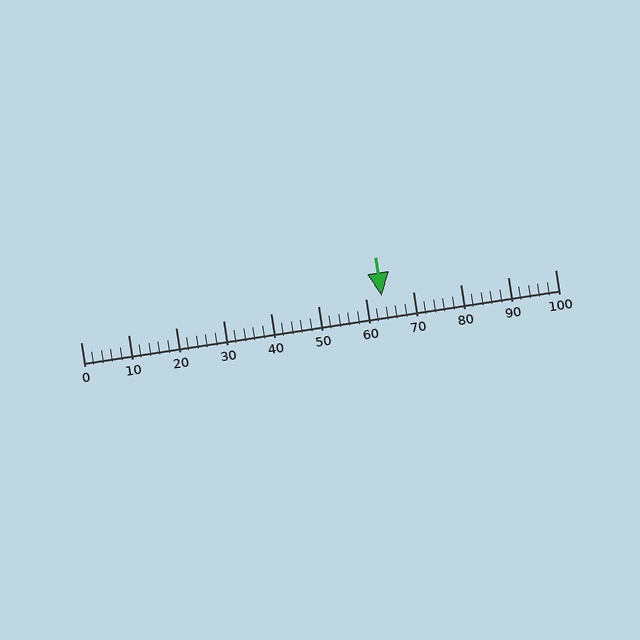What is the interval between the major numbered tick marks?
The major tick marks are spaced 10 units apart.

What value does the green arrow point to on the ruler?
The green arrow points to approximately 64.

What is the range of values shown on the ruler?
The ruler shows values from 0 to 100.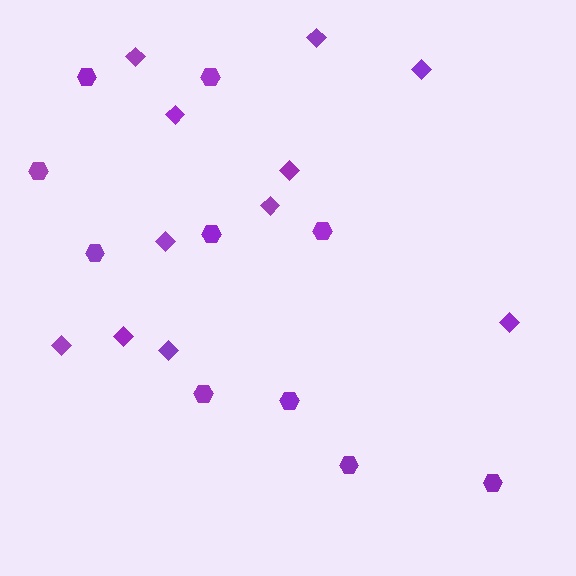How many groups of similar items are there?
There are 2 groups: one group of hexagons (10) and one group of diamonds (11).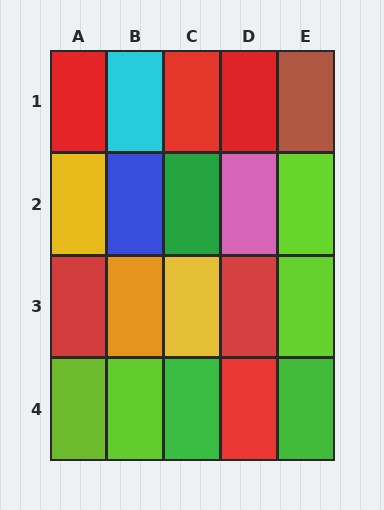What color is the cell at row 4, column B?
Lime.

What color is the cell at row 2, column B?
Blue.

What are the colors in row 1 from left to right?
Red, cyan, red, red, brown.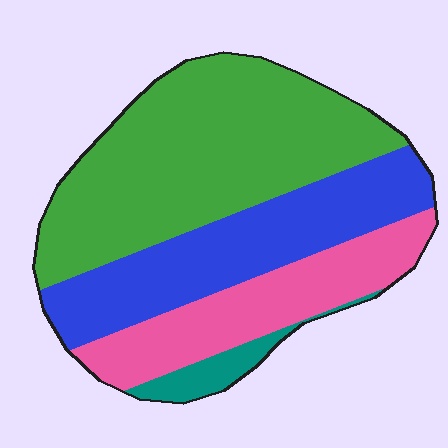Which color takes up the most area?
Green, at roughly 45%.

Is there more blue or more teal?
Blue.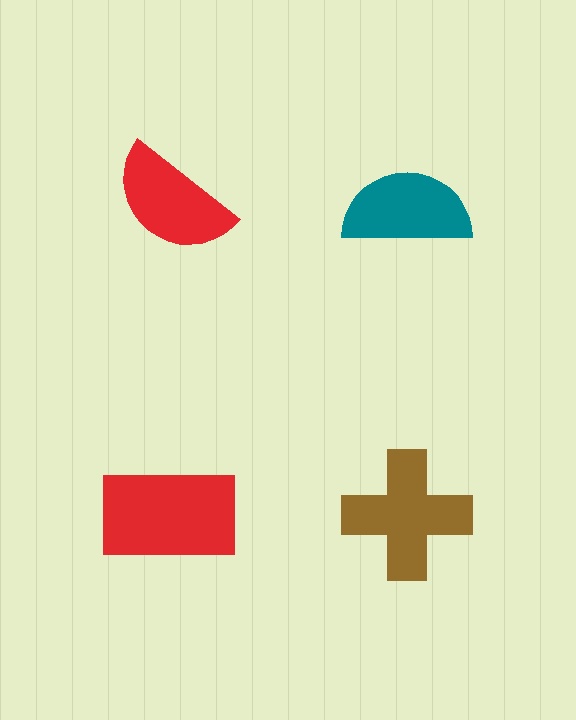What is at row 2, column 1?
A red rectangle.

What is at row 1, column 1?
A red semicircle.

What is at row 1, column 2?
A teal semicircle.